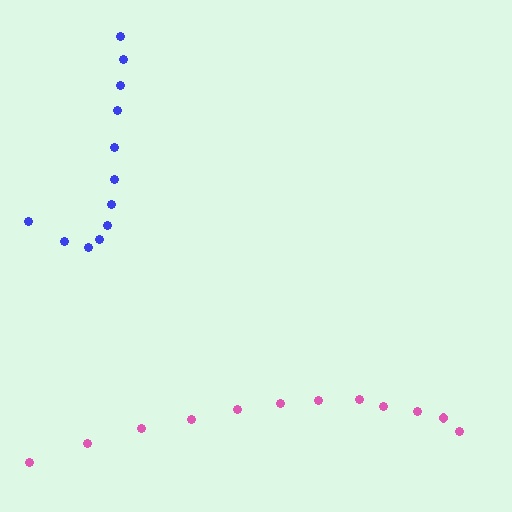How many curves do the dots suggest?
There are 2 distinct paths.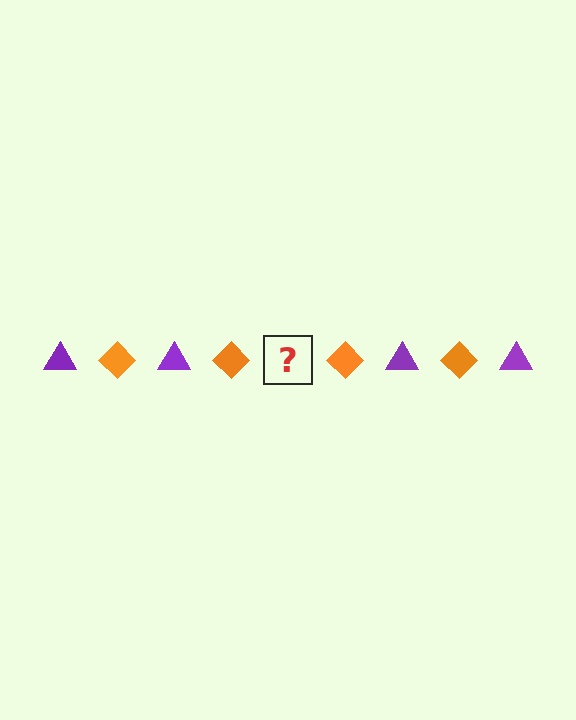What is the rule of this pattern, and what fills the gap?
The rule is that the pattern alternates between purple triangle and orange diamond. The gap should be filled with a purple triangle.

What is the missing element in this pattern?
The missing element is a purple triangle.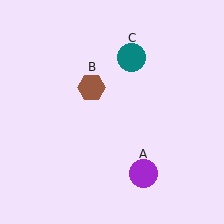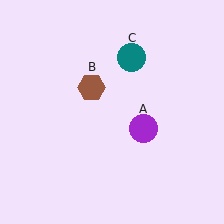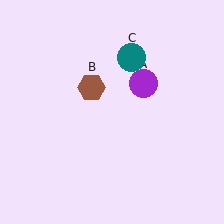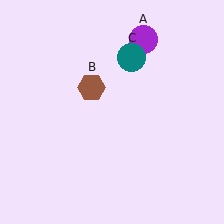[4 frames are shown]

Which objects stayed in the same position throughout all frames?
Brown hexagon (object B) and teal circle (object C) remained stationary.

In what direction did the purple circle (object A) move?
The purple circle (object A) moved up.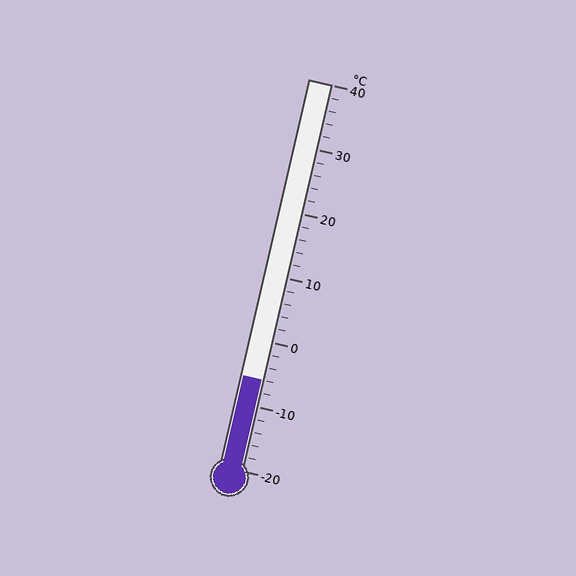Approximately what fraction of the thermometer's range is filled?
The thermometer is filled to approximately 25% of its range.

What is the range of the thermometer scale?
The thermometer scale ranges from -20°C to 40°C.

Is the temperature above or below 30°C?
The temperature is below 30°C.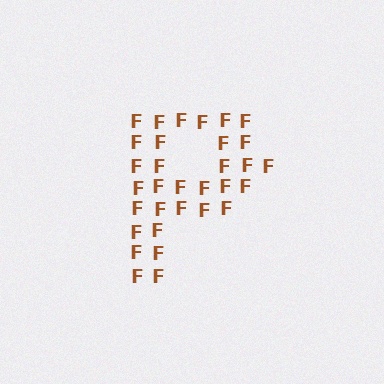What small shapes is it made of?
It is made of small letter F's.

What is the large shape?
The large shape is the letter P.